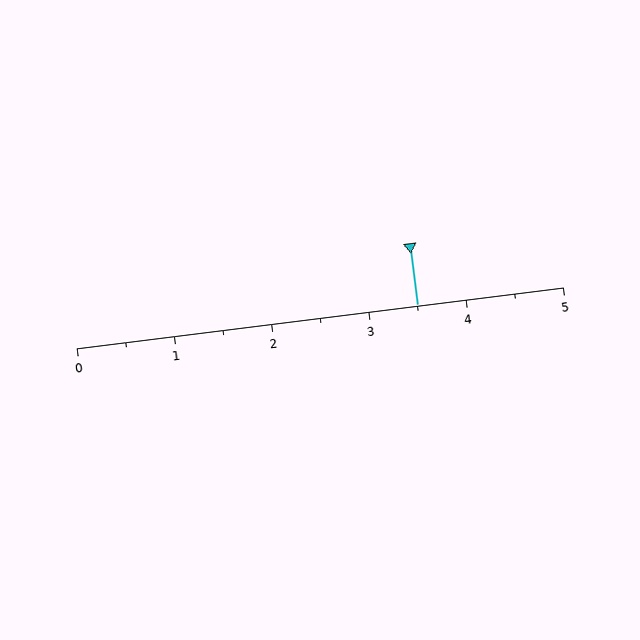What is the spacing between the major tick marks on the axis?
The major ticks are spaced 1 apart.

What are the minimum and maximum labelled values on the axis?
The axis runs from 0 to 5.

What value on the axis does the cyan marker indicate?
The marker indicates approximately 3.5.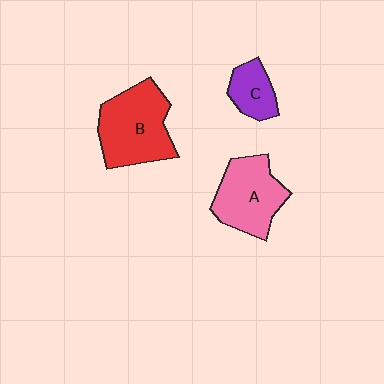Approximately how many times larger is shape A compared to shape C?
Approximately 2.0 times.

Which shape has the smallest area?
Shape C (purple).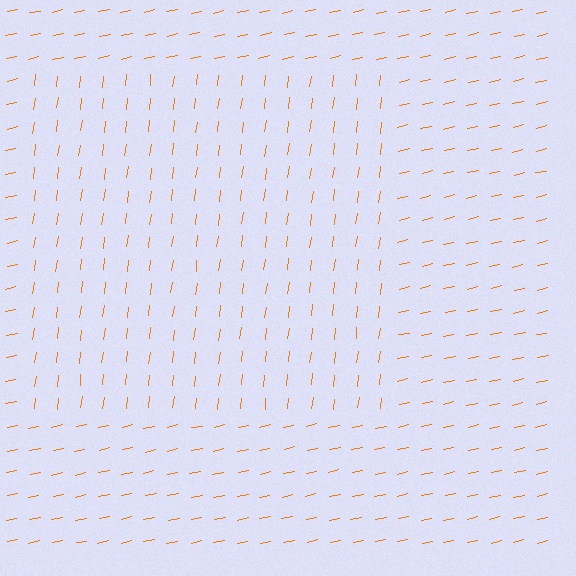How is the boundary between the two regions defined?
The boundary is defined purely by a change in line orientation (approximately 70 degrees difference). All lines are the same color and thickness.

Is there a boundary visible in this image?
Yes, there is a texture boundary formed by a change in line orientation.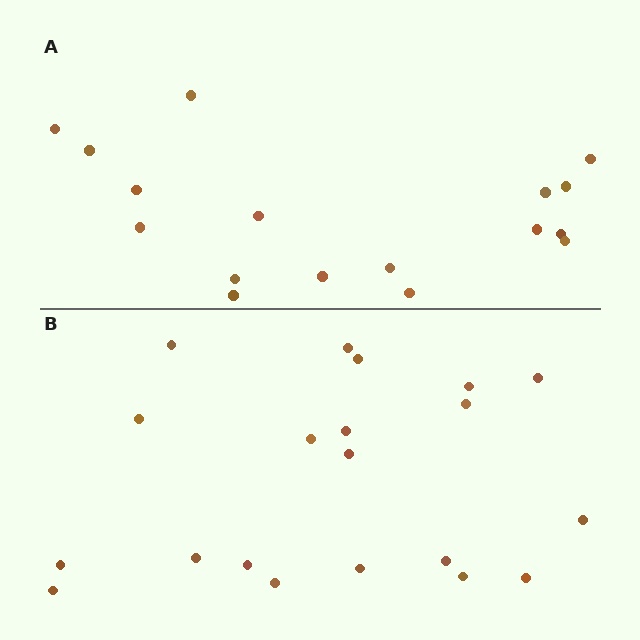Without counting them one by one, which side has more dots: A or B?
Region B (the bottom region) has more dots.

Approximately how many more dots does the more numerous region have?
Region B has just a few more — roughly 2 or 3 more dots than region A.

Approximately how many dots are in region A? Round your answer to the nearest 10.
About 20 dots. (The exact count is 17, which rounds to 20.)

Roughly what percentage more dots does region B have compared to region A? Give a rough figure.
About 20% more.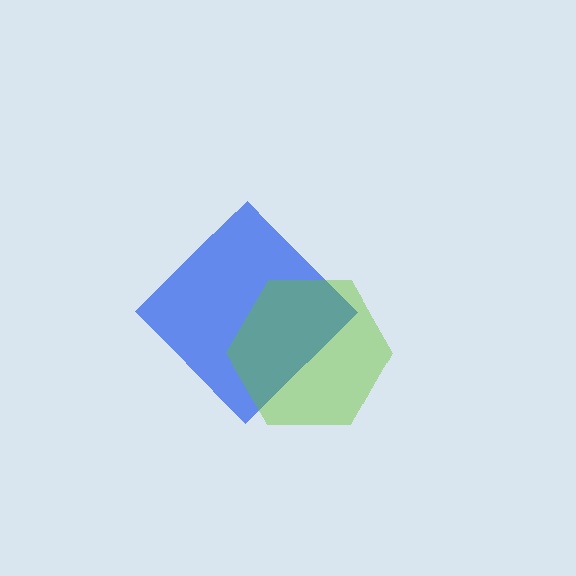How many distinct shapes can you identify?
There are 2 distinct shapes: a blue diamond, a lime hexagon.